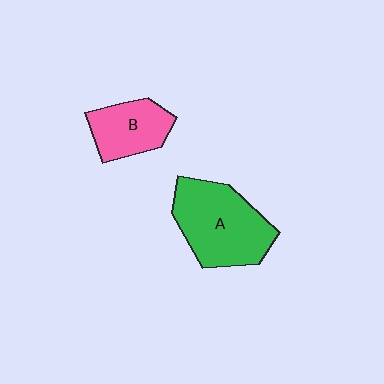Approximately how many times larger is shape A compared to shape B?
Approximately 1.7 times.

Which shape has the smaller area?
Shape B (pink).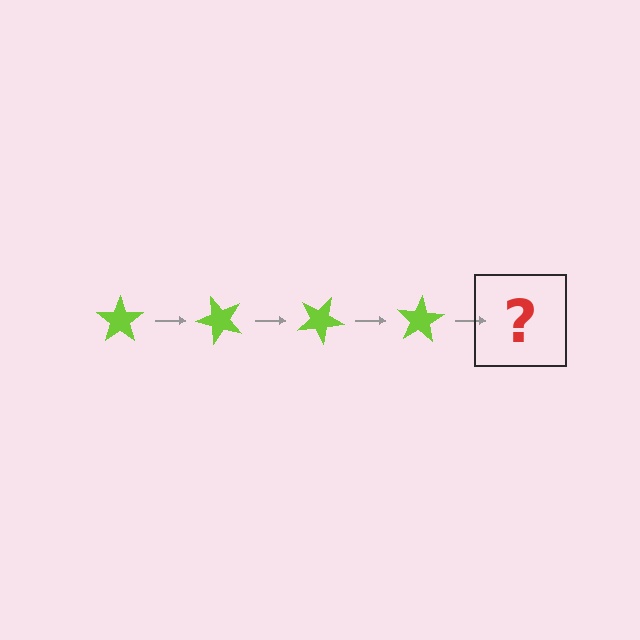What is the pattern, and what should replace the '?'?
The pattern is that the star rotates 50 degrees each step. The '?' should be a lime star rotated 200 degrees.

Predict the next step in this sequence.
The next step is a lime star rotated 200 degrees.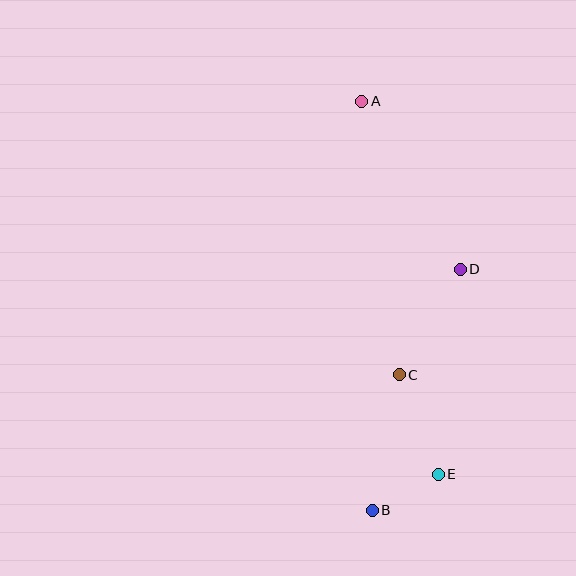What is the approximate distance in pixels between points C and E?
The distance between C and E is approximately 107 pixels.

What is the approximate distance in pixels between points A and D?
The distance between A and D is approximately 195 pixels.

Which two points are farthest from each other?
Points A and B are farthest from each other.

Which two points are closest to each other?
Points B and E are closest to each other.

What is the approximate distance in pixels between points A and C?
The distance between A and C is approximately 276 pixels.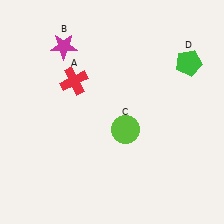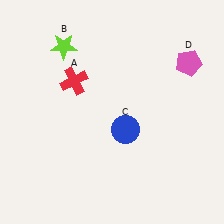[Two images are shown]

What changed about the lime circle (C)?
In Image 1, C is lime. In Image 2, it changed to blue.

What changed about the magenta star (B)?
In Image 1, B is magenta. In Image 2, it changed to lime.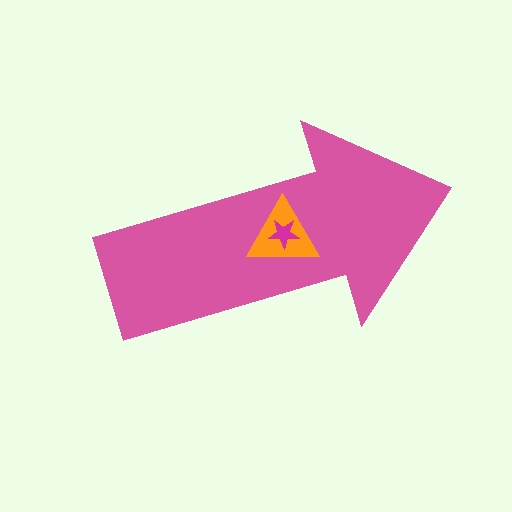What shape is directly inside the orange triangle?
The magenta star.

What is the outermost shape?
The pink arrow.